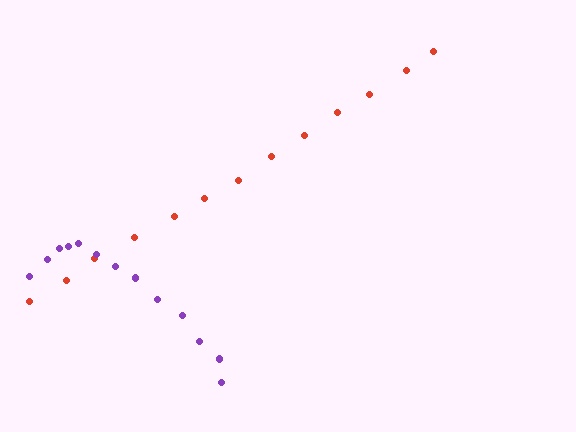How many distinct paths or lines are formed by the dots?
There are 2 distinct paths.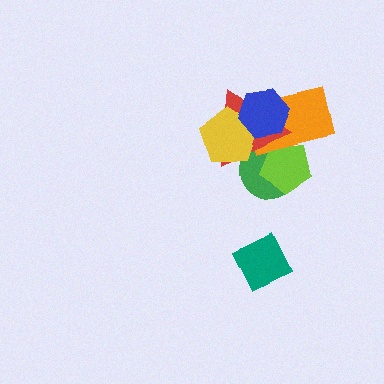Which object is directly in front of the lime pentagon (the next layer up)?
The orange rectangle is directly in front of the lime pentagon.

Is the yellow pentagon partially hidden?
Yes, it is partially covered by another shape.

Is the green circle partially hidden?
Yes, it is partially covered by another shape.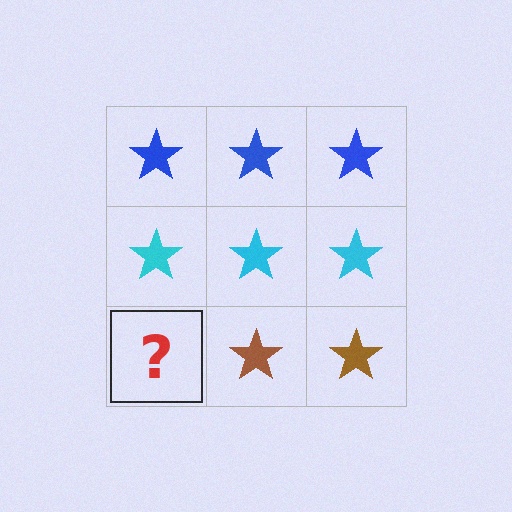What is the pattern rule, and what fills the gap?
The rule is that each row has a consistent color. The gap should be filled with a brown star.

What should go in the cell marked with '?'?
The missing cell should contain a brown star.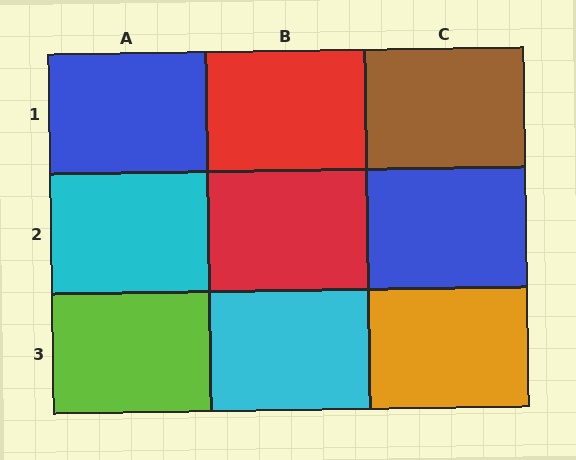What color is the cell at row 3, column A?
Lime.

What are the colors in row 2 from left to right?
Cyan, red, blue.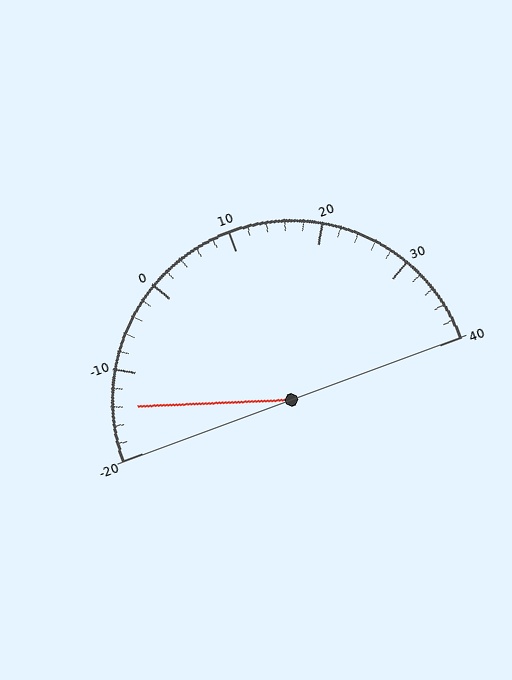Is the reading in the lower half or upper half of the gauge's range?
The reading is in the lower half of the range (-20 to 40).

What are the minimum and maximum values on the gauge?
The gauge ranges from -20 to 40.